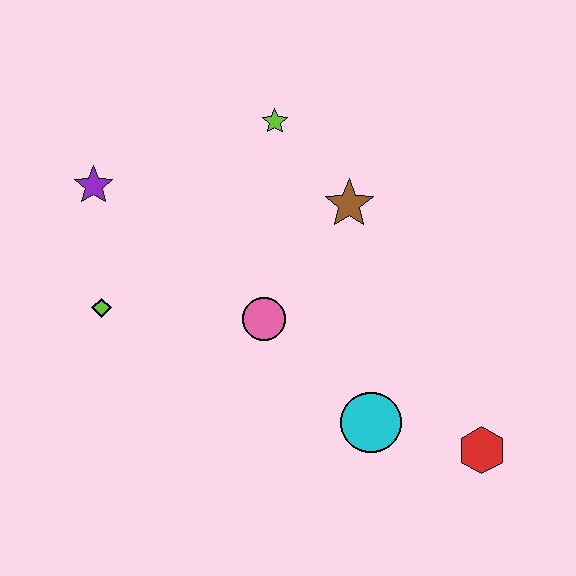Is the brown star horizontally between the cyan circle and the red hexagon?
No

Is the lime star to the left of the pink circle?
No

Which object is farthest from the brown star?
The red hexagon is farthest from the brown star.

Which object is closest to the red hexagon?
The cyan circle is closest to the red hexagon.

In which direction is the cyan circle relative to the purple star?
The cyan circle is to the right of the purple star.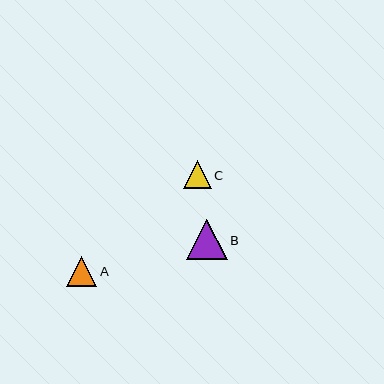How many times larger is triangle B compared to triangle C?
Triangle B is approximately 1.5 times the size of triangle C.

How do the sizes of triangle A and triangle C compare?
Triangle A and triangle C are approximately the same size.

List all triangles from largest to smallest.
From largest to smallest: B, A, C.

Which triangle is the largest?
Triangle B is the largest with a size of approximately 40 pixels.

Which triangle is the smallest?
Triangle C is the smallest with a size of approximately 28 pixels.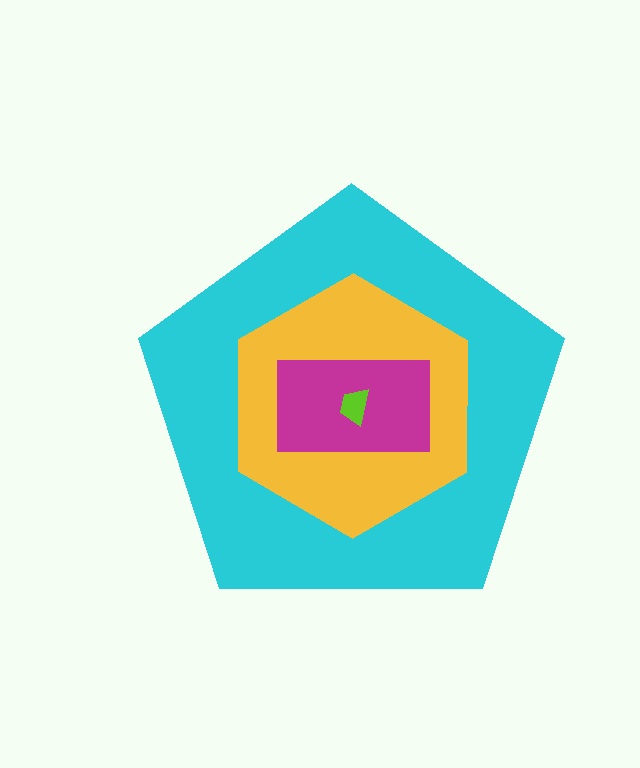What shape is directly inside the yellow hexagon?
The magenta rectangle.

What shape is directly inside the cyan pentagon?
The yellow hexagon.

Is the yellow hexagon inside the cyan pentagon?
Yes.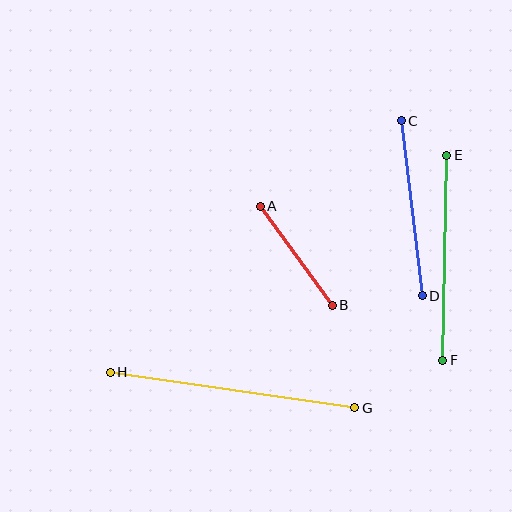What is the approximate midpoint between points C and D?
The midpoint is at approximately (412, 208) pixels.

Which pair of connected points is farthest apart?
Points G and H are farthest apart.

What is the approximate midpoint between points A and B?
The midpoint is at approximately (296, 256) pixels.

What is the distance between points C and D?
The distance is approximately 176 pixels.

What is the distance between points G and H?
The distance is approximately 247 pixels.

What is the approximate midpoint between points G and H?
The midpoint is at approximately (232, 390) pixels.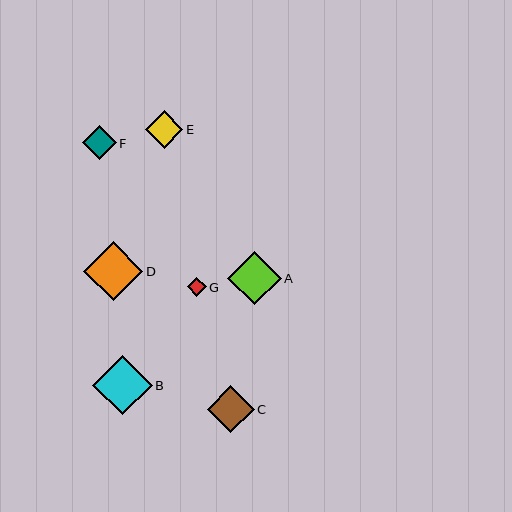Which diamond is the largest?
Diamond B is the largest with a size of approximately 59 pixels.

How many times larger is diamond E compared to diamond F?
Diamond E is approximately 1.1 times the size of diamond F.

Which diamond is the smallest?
Diamond G is the smallest with a size of approximately 19 pixels.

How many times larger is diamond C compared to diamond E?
Diamond C is approximately 1.2 times the size of diamond E.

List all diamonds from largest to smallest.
From largest to smallest: B, D, A, C, E, F, G.